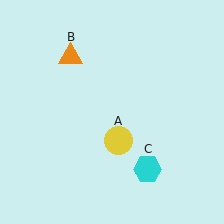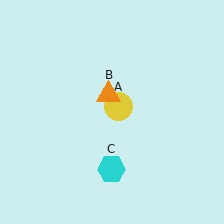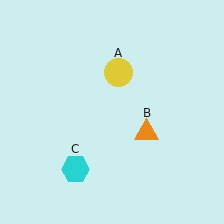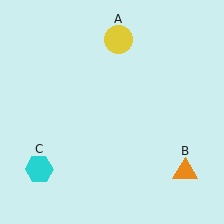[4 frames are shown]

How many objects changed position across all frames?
3 objects changed position: yellow circle (object A), orange triangle (object B), cyan hexagon (object C).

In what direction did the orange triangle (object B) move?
The orange triangle (object B) moved down and to the right.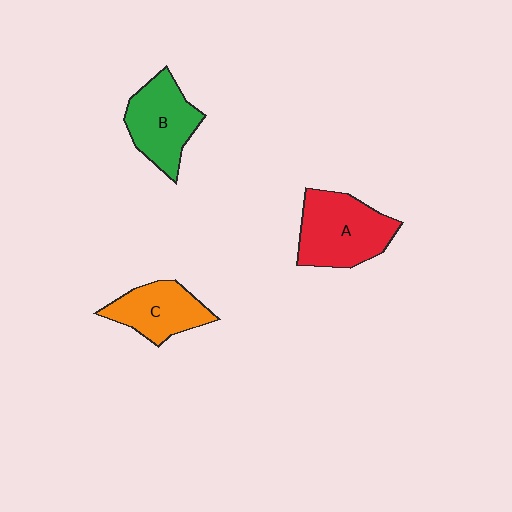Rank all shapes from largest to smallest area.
From largest to smallest: A (red), B (green), C (orange).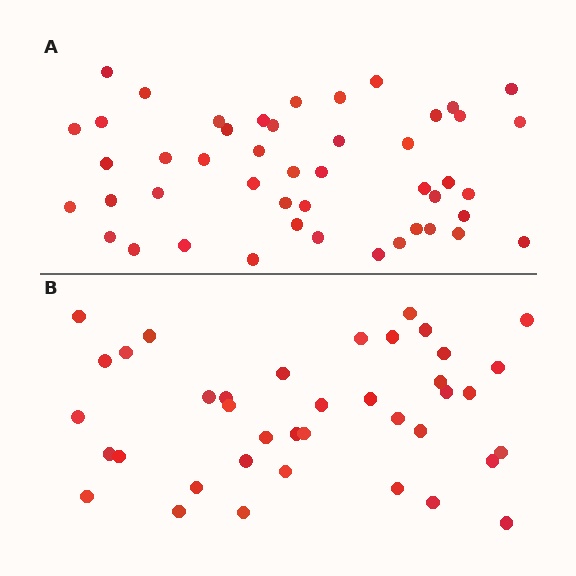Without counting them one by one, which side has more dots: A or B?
Region A (the top region) has more dots.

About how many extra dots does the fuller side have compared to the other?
Region A has roughly 8 or so more dots than region B.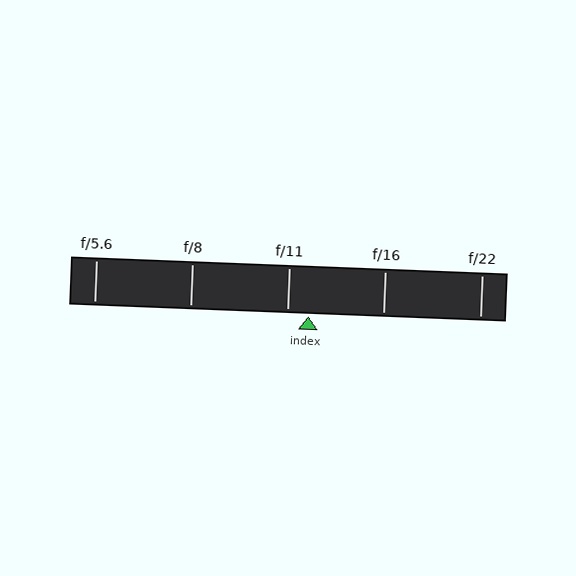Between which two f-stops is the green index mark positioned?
The index mark is between f/11 and f/16.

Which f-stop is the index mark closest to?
The index mark is closest to f/11.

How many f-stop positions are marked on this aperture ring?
There are 5 f-stop positions marked.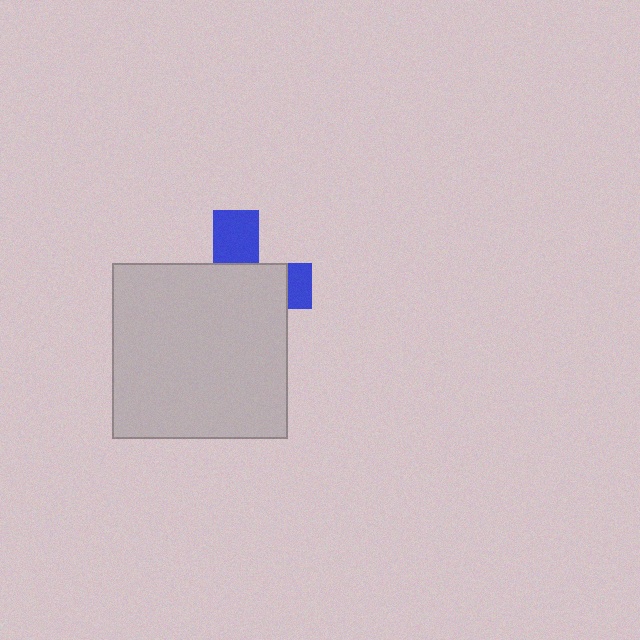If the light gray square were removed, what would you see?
You would see the complete blue cross.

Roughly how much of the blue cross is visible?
A small part of it is visible (roughly 30%).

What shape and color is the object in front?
The object in front is a light gray square.